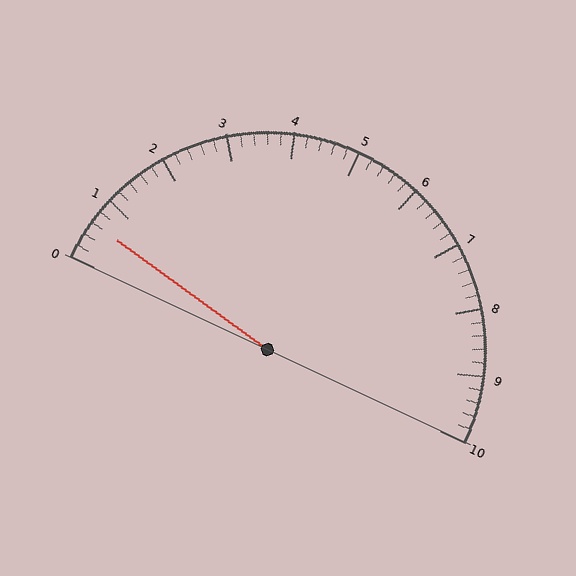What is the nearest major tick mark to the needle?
The nearest major tick mark is 1.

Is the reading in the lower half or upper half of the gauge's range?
The reading is in the lower half of the range (0 to 10).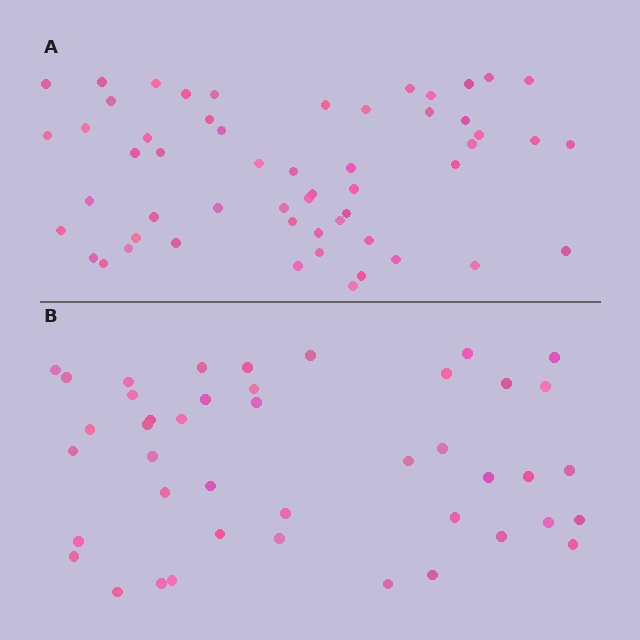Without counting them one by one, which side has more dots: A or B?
Region A (the top region) has more dots.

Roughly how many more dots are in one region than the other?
Region A has roughly 12 or so more dots than region B.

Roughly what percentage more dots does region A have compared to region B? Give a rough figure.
About 30% more.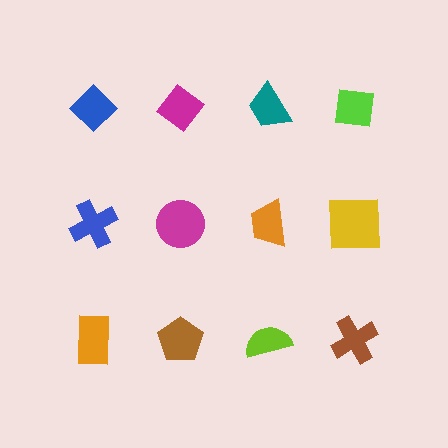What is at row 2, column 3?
An orange trapezoid.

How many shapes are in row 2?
4 shapes.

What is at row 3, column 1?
An orange rectangle.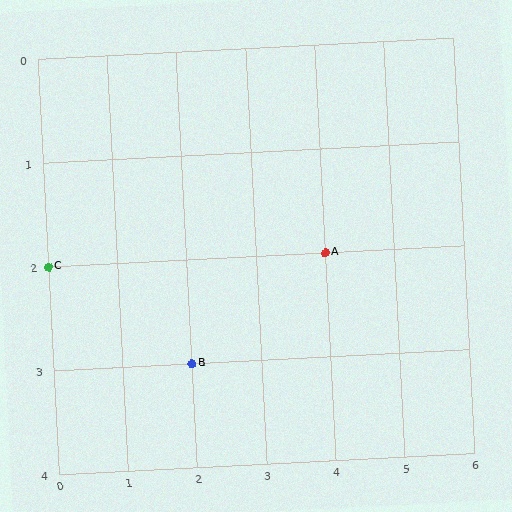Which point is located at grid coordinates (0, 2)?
Point C is at (0, 2).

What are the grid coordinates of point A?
Point A is at grid coordinates (4, 2).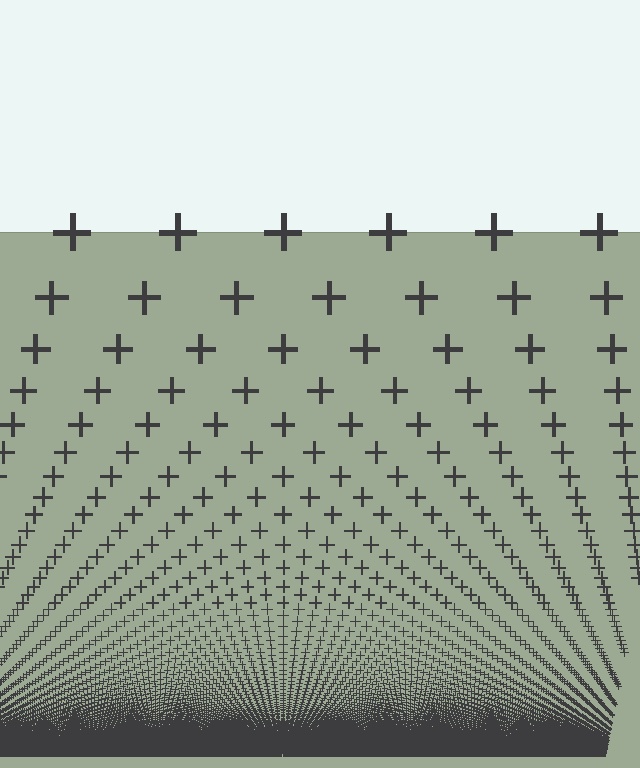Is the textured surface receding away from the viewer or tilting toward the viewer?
The surface appears to tilt toward the viewer. Texture elements get larger and sparser toward the top.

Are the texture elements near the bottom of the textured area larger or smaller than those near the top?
Smaller. The gradient is inverted — elements near the bottom are smaller and denser.